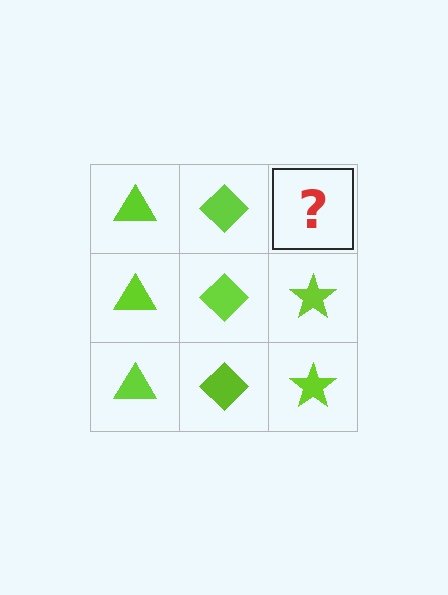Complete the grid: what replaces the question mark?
The question mark should be replaced with a lime star.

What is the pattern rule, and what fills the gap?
The rule is that each column has a consistent shape. The gap should be filled with a lime star.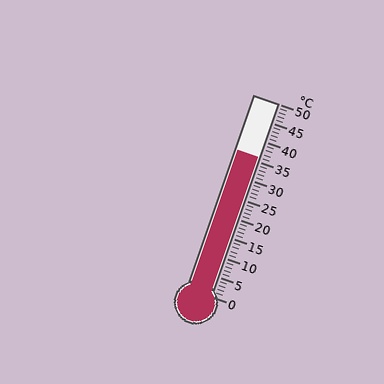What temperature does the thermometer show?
The thermometer shows approximately 36°C.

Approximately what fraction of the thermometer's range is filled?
The thermometer is filled to approximately 70% of its range.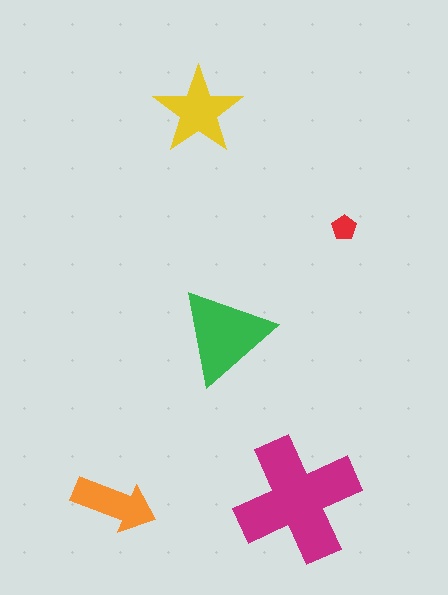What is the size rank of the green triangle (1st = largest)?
2nd.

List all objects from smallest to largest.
The red pentagon, the orange arrow, the yellow star, the green triangle, the magenta cross.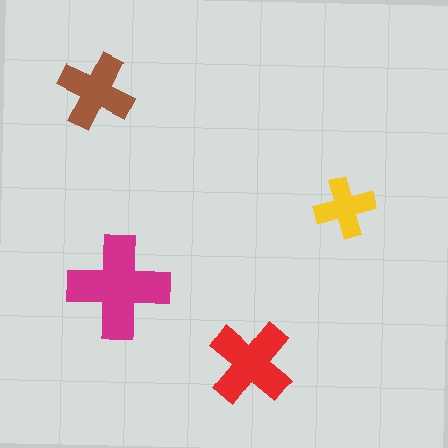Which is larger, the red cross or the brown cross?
The red one.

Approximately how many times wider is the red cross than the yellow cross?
About 1.5 times wider.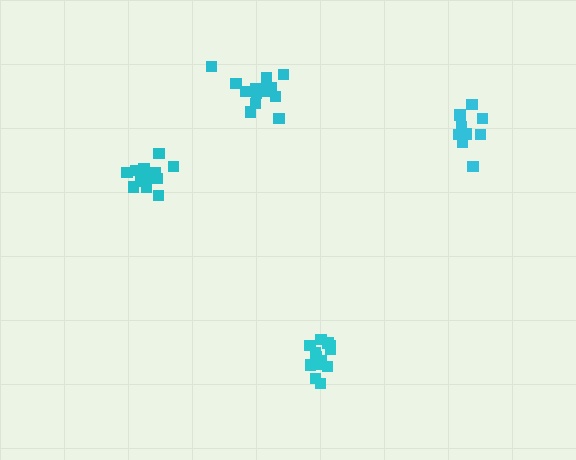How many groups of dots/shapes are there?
There are 4 groups.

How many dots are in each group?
Group 1: 13 dots, Group 2: 14 dots, Group 3: 9 dots, Group 4: 13 dots (49 total).